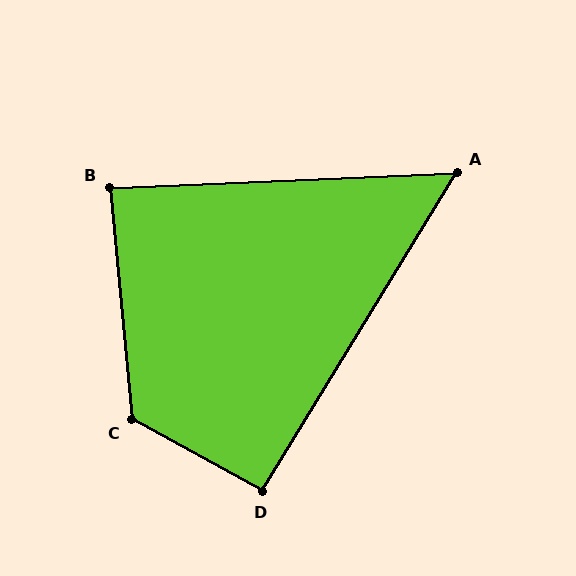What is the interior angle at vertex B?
Approximately 87 degrees (approximately right).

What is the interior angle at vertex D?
Approximately 93 degrees (approximately right).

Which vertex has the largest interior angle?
C, at approximately 124 degrees.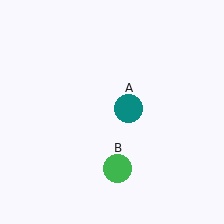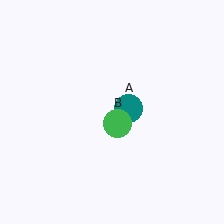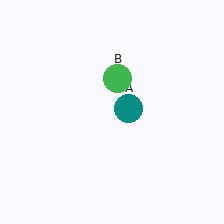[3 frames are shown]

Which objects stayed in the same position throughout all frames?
Teal circle (object A) remained stationary.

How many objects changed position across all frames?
1 object changed position: green circle (object B).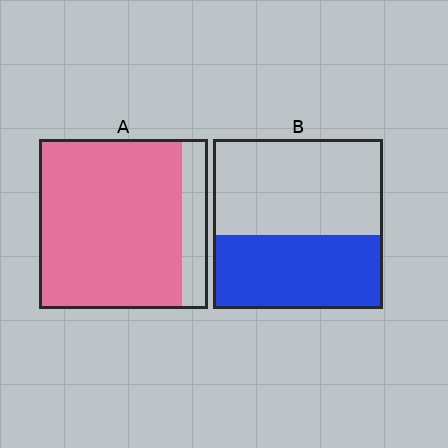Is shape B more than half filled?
No.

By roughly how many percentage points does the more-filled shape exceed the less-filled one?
By roughly 40 percentage points (A over B).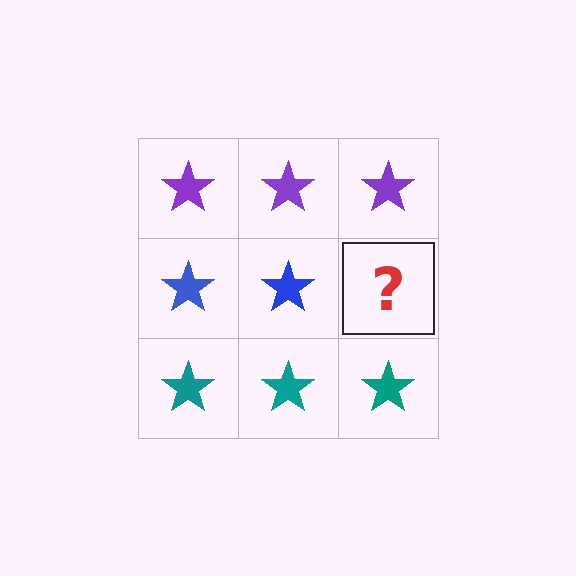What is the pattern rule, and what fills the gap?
The rule is that each row has a consistent color. The gap should be filled with a blue star.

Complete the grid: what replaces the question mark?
The question mark should be replaced with a blue star.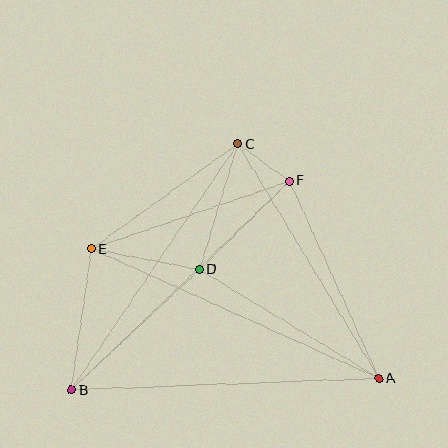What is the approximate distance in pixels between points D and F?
The distance between D and F is approximately 126 pixels.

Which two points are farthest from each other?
Points A and E are farthest from each other.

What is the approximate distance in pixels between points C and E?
The distance between C and E is approximately 181 pixels.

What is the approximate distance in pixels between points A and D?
The distance between A and D is approximately 210 pixels.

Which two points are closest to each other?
Points C and F are closest to each other.